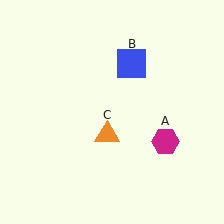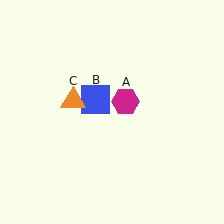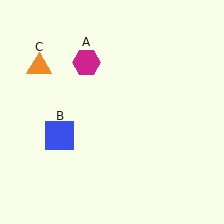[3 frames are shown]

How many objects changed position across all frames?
3 objects changed position: magenta hexagon (object A), blue square (object B), orange triangle (object C).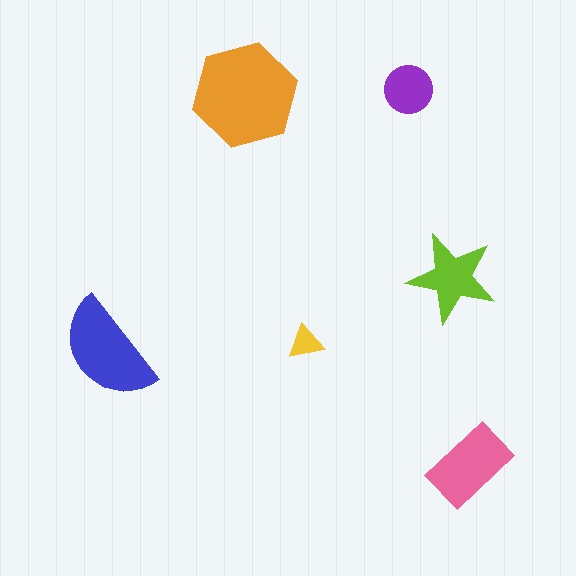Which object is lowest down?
The pink rectangle is bottommost.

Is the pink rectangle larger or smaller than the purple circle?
Larger.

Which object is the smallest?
The yellow triangle.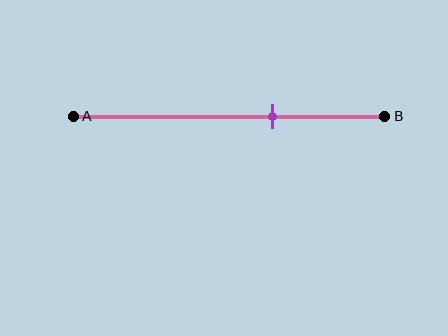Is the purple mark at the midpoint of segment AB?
No, the mark is at about 65% from A, not at the 50% midpoint.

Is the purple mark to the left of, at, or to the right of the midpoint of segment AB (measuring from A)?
The purple mark is to the right of the midpoint of segment AB.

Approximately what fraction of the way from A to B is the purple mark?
The purple mark is approximately 65% of the way from A to B.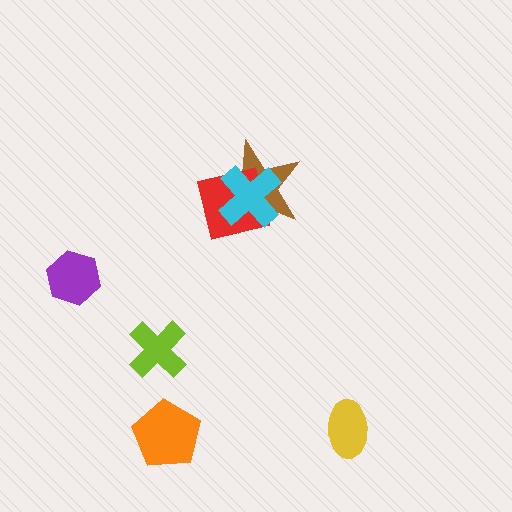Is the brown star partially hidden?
Yes, it is partially covered by another shape.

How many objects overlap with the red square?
2 objects overlap with the red square.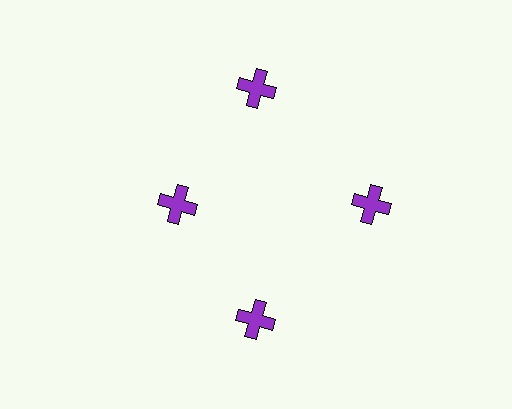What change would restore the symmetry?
The symmetry would be restored by moving it outward, back onto the ring so that all 4 crosses sit at equal angles and equal distance from the center.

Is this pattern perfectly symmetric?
No. The 4 purple crosses are arranged in a ring, but one element near the 9 o'clock position is pulled inward toward the center, breaking the 4-fold rotational symmetry.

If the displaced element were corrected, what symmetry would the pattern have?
It would have 4-fold rotational symmetry — the pattern would map onto itself every 90 degrees.